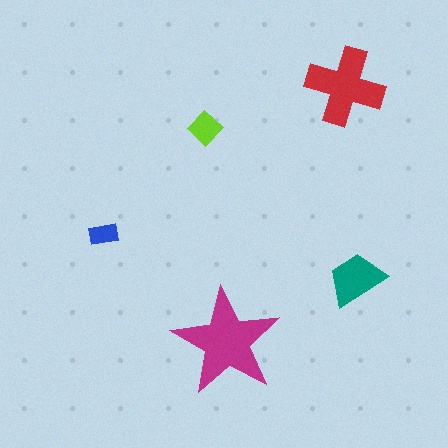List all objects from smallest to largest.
The blue rectangle, the lime diamond, the teal trapezoid, the red cross, the magenta star.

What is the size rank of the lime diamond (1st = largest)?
4th.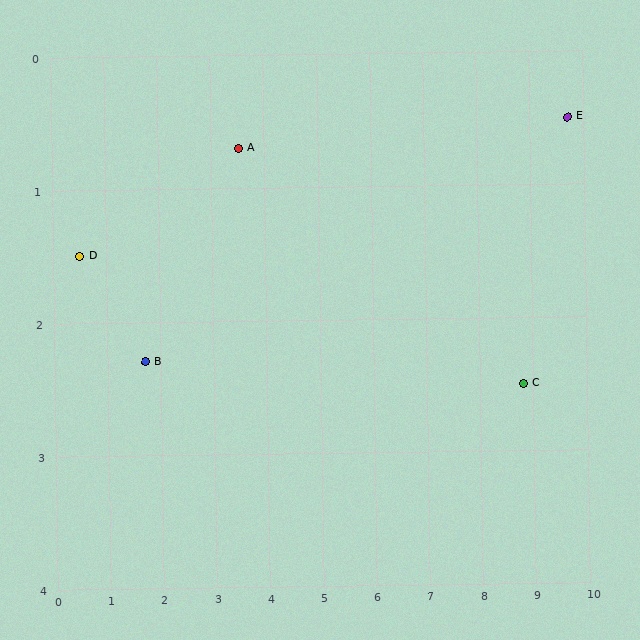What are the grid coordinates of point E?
Point E is at approximately (9.7, 0.5).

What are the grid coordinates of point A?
Point A is at approximately (3.5, 0.7).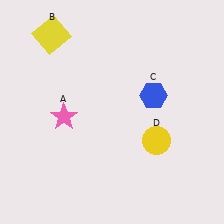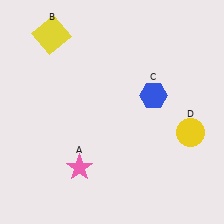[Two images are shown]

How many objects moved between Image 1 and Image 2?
2 objects moved between the two images.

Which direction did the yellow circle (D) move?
The yellow circle (D) moved right.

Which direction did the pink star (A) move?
The pink star (A) moved down.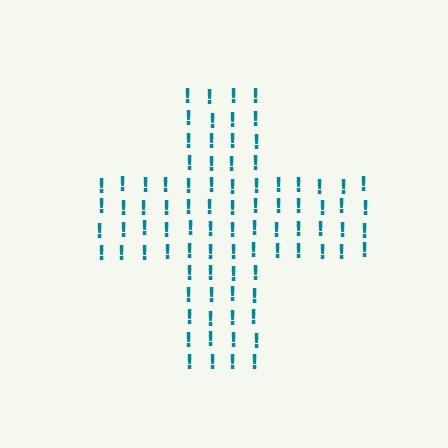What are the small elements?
The small elements are exclamation marks.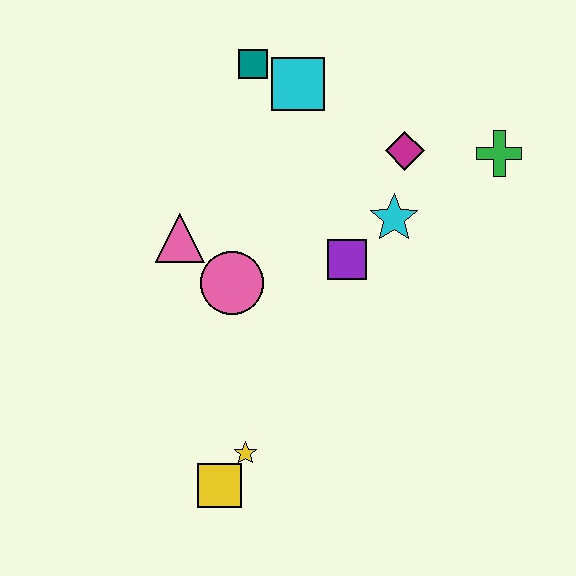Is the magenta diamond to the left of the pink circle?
No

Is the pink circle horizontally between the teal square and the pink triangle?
Yes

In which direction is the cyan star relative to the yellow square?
The cyan star is above the yellow square.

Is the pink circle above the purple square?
No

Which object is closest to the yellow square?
The yellow star is closest to the yellow square.